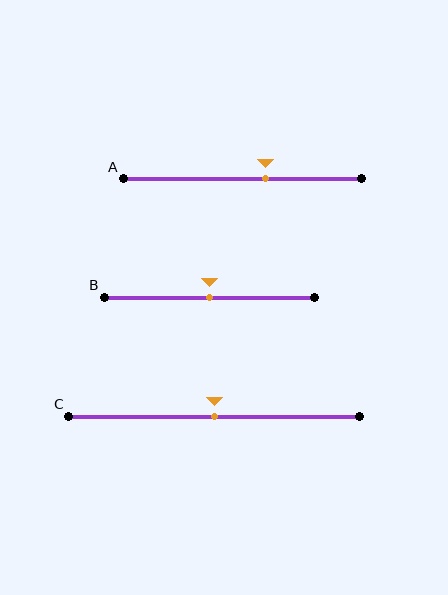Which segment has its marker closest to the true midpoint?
Segment B has its marker closest to the true midpoint.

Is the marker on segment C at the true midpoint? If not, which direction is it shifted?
Yes, the marker on segment C is at the true midpoint.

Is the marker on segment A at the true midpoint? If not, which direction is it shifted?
No, the marker on segment A is shifted to the right by about 10% of the segment length.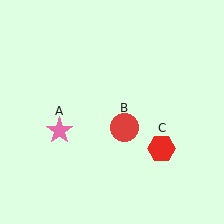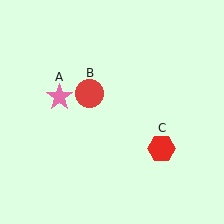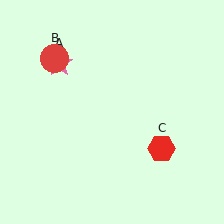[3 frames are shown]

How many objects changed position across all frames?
2 objects changed position: pink star (object A), red circle (object B).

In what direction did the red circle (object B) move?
The red circle (object B) moved up and to the left.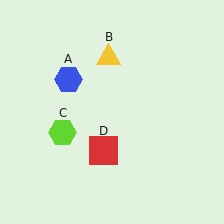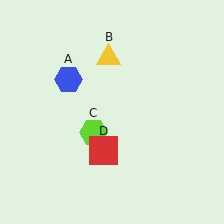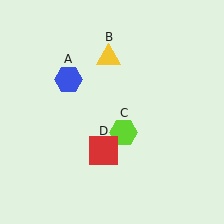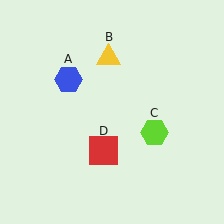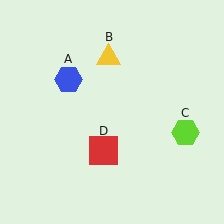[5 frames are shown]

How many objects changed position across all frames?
1 object changed position: lime hexagon (object C).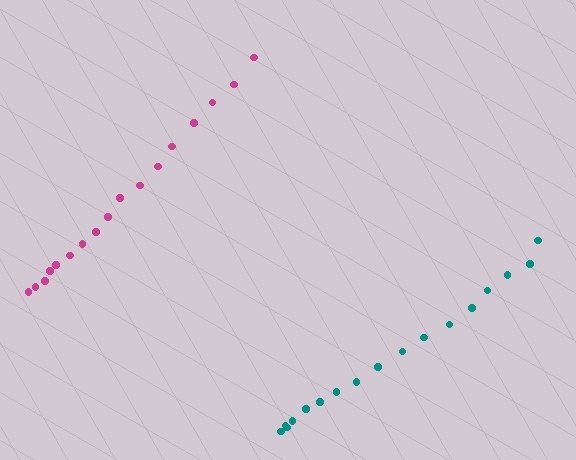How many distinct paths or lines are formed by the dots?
There are 2 distinct paths.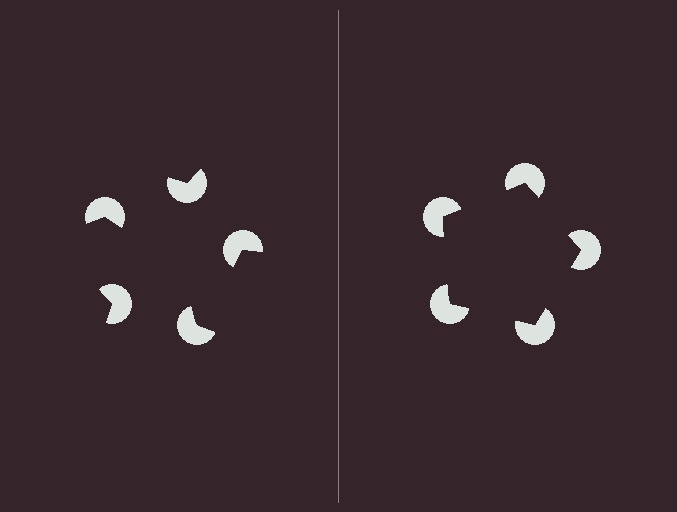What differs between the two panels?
The pac-man discs are positioned identically on both sides; only the wedge orientations differ. On the right they align to a pentagon; on the left they are misaligned.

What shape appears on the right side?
An illusory pentagon.